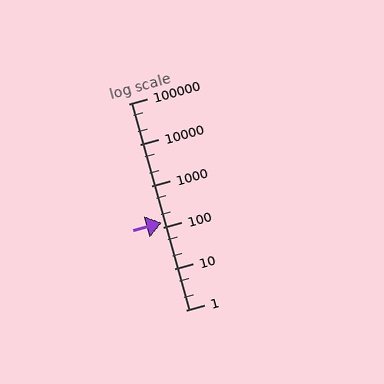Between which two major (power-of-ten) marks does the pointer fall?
The pointer is between 100 and 1000.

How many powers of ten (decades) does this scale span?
The scale spans 5 decades, from 1 to 100000.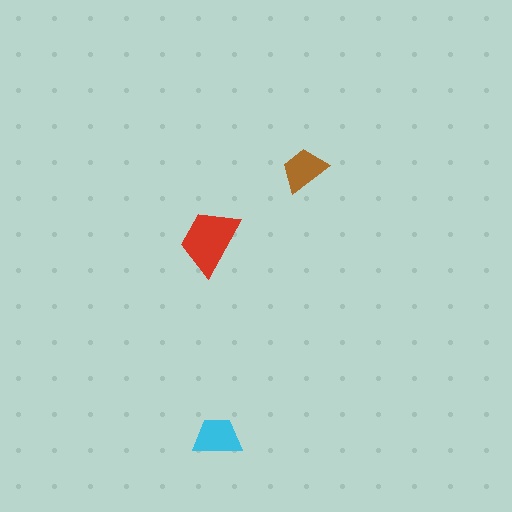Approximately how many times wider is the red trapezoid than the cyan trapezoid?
About 1.5 times wider.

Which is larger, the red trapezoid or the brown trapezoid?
The red one.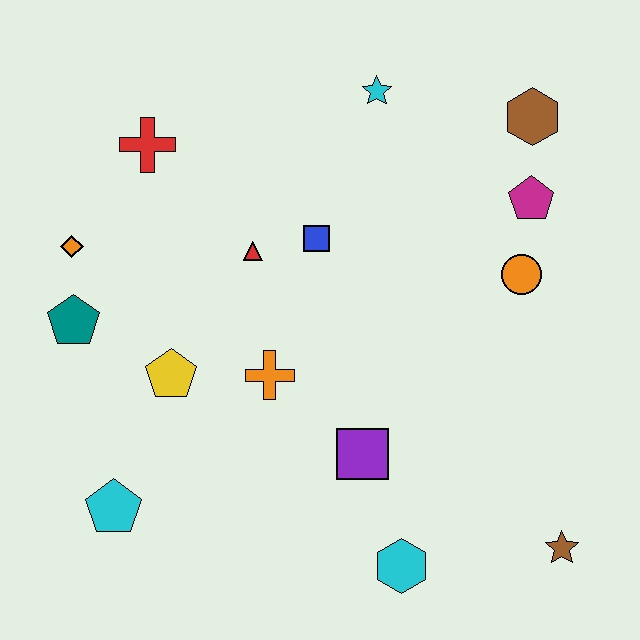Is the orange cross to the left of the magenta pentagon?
Yes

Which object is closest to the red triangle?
The blue square is closest to the red triangle.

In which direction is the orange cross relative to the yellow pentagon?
The orange cross is to the right of the yellow pentagon.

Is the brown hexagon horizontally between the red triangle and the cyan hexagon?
No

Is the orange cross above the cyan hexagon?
Yes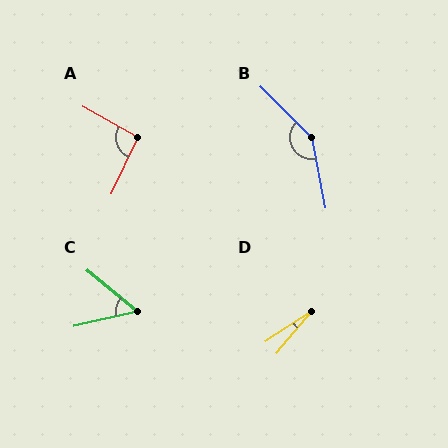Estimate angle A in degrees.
Approximately 95 degrees.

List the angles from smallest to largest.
D (17°), C (53°), A (95°), B (146°).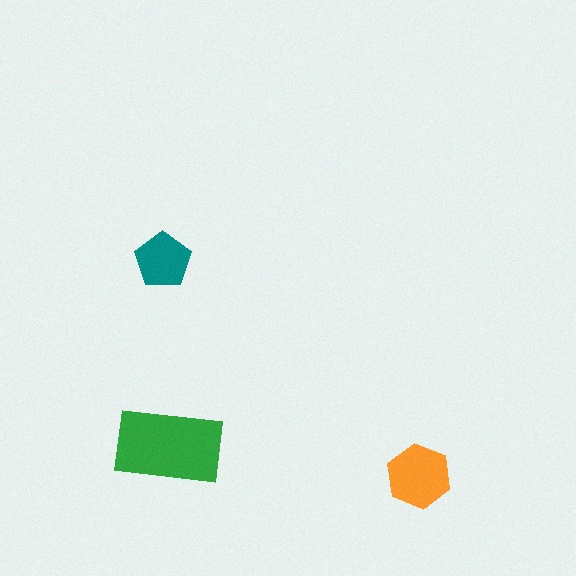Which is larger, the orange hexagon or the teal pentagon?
The orange hexagon.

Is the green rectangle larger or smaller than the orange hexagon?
Larger.